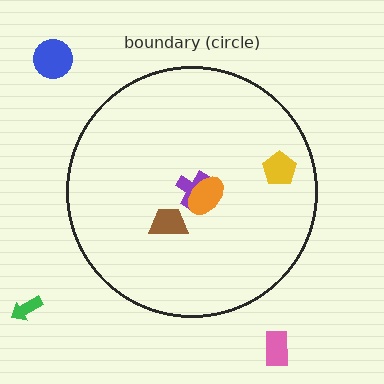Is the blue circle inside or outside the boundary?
Outside.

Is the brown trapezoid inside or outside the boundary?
Inside.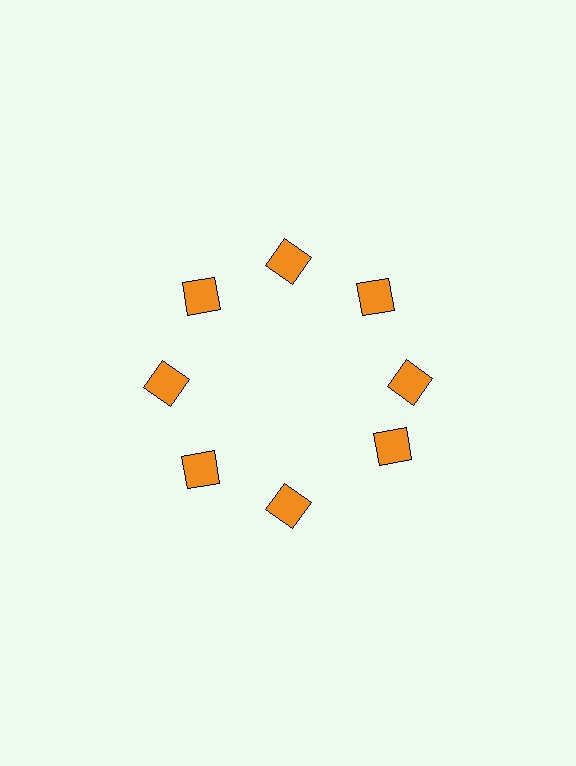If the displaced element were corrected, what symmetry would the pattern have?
It would have 8-fold rotational symmetry — the pattern would map onto itself every 45 degrees.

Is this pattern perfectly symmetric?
No. The 8 orange squares are arranged in a ring, but one element near the 4 o'clock position is rotated out of alignment along the ring, breaking the 8-fold rotational symmetry.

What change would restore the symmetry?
The symmetry would be restored by rotating it back into even spacing with its neighbors so that all 8 squares sit at equal angles and equal distance from the center.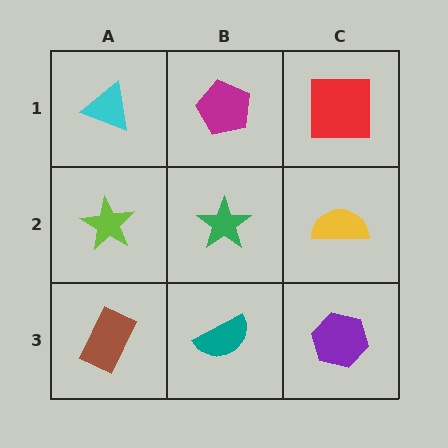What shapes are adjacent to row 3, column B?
A green star (row 2, column B), a brown rectangle (row 3, column A), a purple hexagon (row 3, column C).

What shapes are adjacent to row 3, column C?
A yellow semicircle (row 2, column C), a teal semicircle (row 3, column B).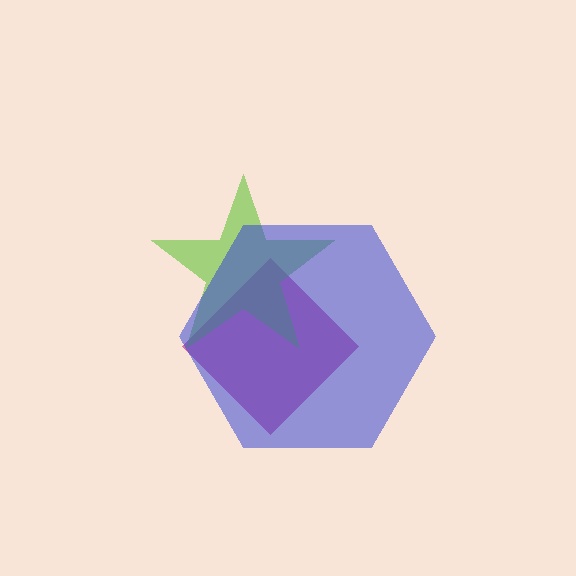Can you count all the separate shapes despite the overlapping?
Yes, there are 3 separate shapes.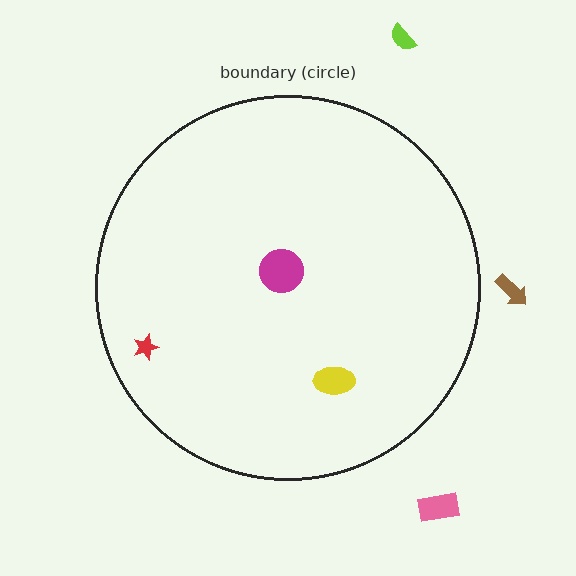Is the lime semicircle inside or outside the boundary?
Outside.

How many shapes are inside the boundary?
3 inside, 3 outside.